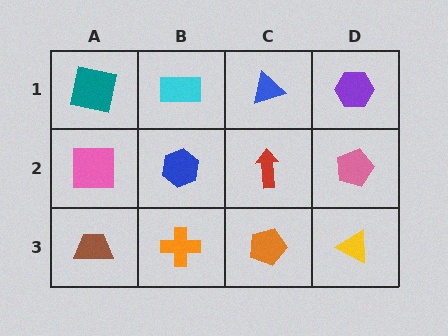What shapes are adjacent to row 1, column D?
A pink pentagon (row 2, column D), a blue triangle (row 1, column C).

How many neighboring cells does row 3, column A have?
2.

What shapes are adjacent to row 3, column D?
A pink pentagon (row 2, column D), an orange pentagon (row 3, column C).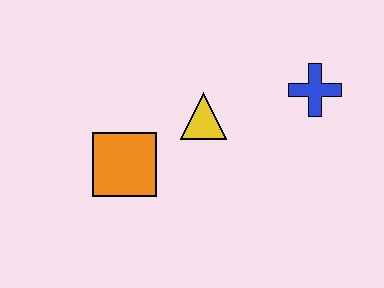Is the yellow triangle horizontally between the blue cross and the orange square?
Yes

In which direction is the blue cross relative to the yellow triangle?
The blue cross is to the right of the yellow triangle.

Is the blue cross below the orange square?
No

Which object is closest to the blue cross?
The yellow triangle is closest to the blue cross.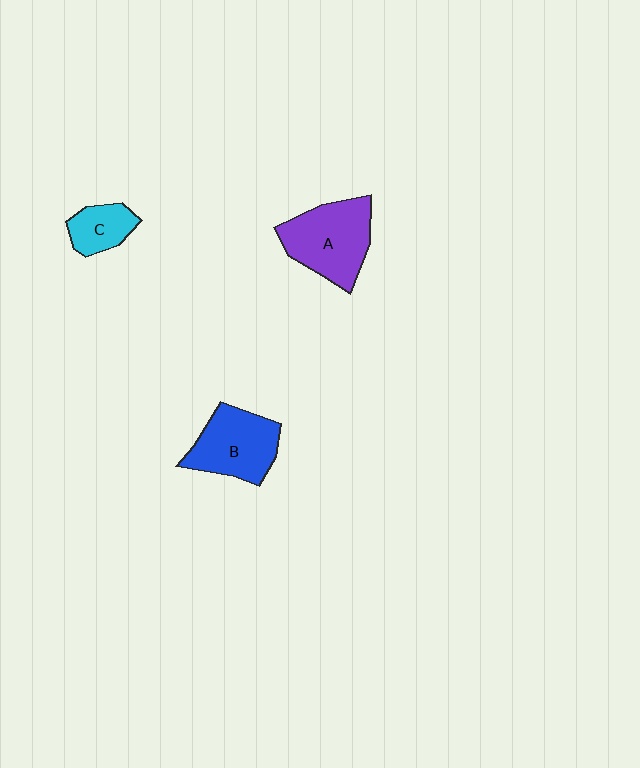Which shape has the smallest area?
Shape C (cyan).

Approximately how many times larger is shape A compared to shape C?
Approximately 2.2 times.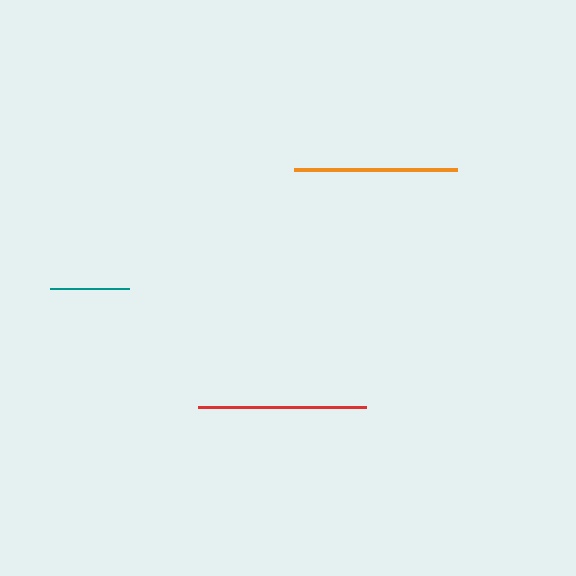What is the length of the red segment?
The red segment is approximately 169 pixels long.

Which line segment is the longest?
The red line is the longest at approximately 169 pixels.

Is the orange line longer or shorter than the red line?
The red line is longer than the orange line.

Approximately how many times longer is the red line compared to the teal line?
The red line is approximately 2.1 times the length of the teal line.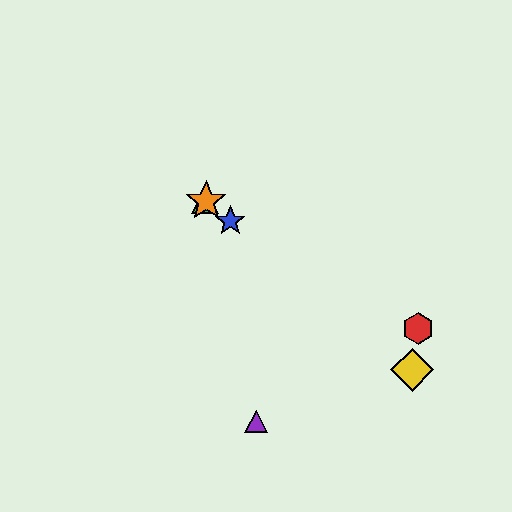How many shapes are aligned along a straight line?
4 shapes (the blue star, the green triangle, the yellow diamond, the orange star) are aligned along a straight line.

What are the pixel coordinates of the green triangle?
The green triangle is at (205, 200).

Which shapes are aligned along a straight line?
The blue star, the green triangle, the yellow diamond, the orange star are aligned along a straight line.